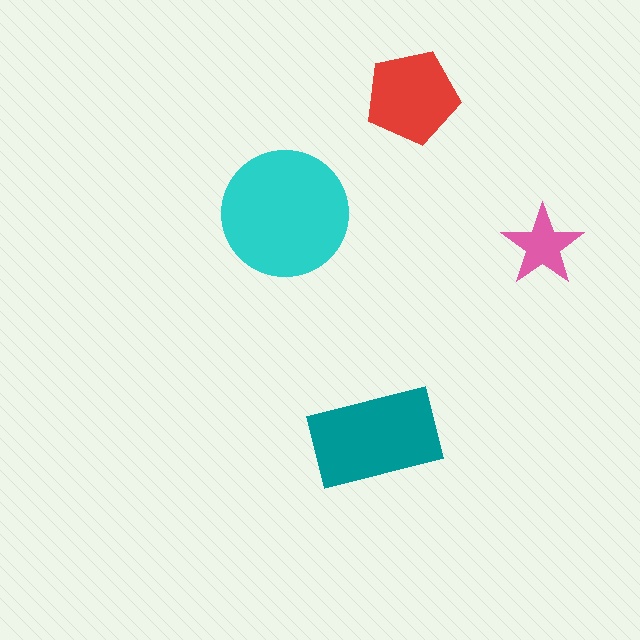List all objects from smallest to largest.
The pink star, the red pentagon, the teal rectangle, the cyan circle.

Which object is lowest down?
The teal rectangle is bottommost.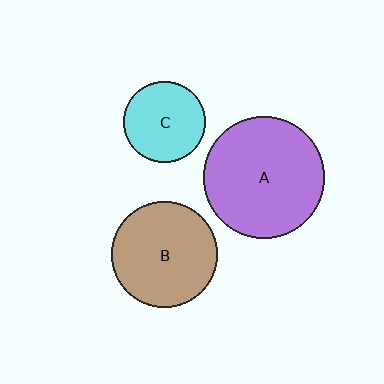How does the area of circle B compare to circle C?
Approximately 1.7 times.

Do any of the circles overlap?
No, none of the circles overlap.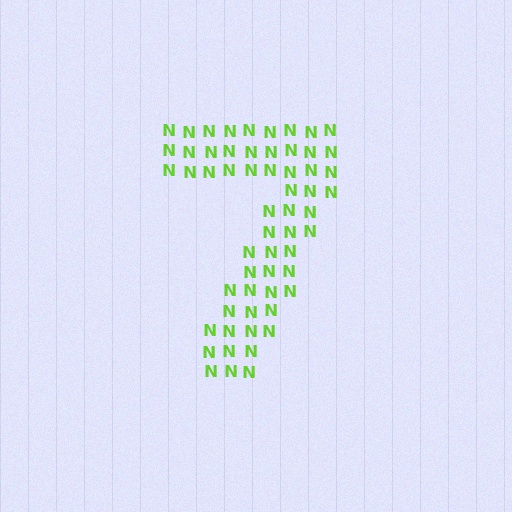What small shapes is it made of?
It is made of small letter N's.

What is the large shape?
The large shape is the digit 7.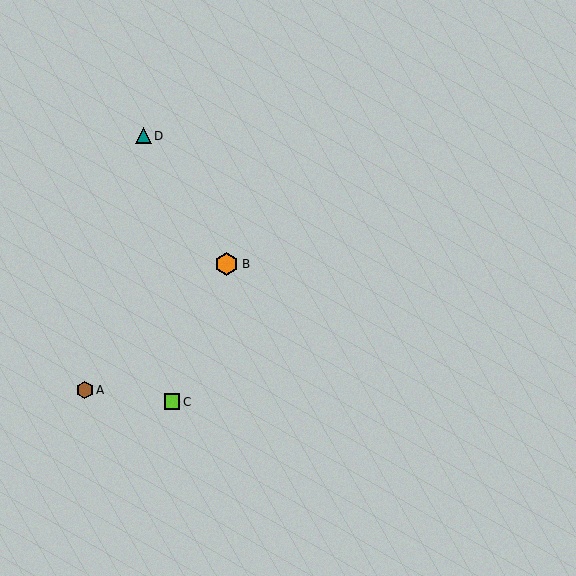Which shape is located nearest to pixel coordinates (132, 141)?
The teal triangle (labeled D) at (144, 136) is nearest to that location.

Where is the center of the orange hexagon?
The center of the orange hexagon is at (227, 264).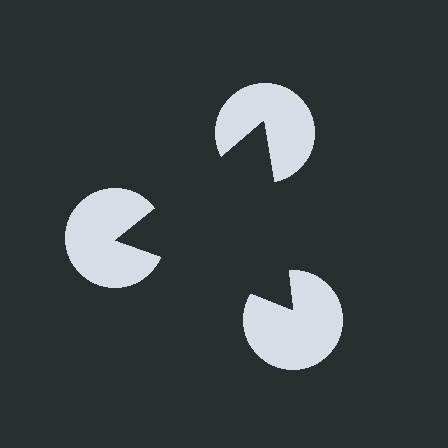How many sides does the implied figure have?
3 sides.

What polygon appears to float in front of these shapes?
An illusory triangle — its edges are inferred from the aligned wedge cuts in the pac-man discs, not physically drawn.